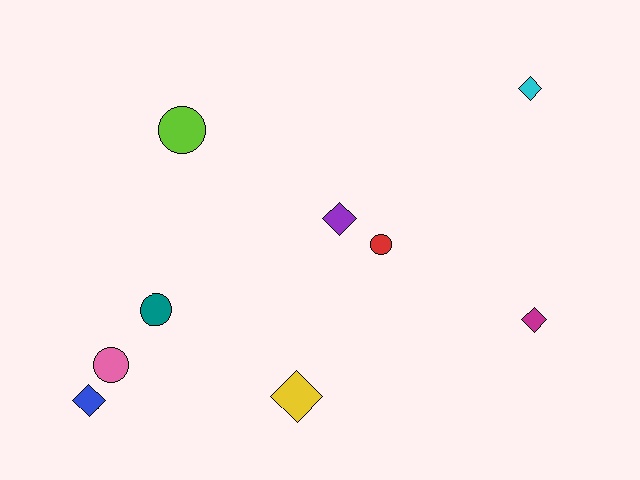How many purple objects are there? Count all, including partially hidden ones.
There is 1 purple object.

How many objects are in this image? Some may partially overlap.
There are 9 objects.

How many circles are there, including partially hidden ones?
There are 4 circles.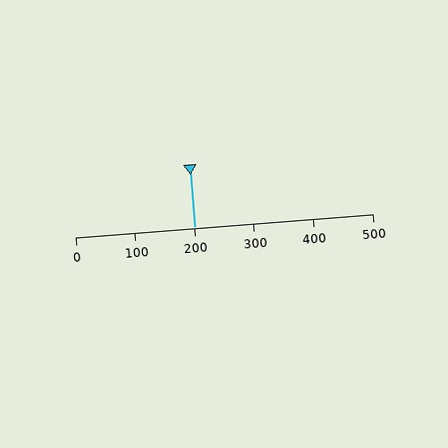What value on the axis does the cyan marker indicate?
The marker indicates approximately 200.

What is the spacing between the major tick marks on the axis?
The major ticks are spaced 100 apart.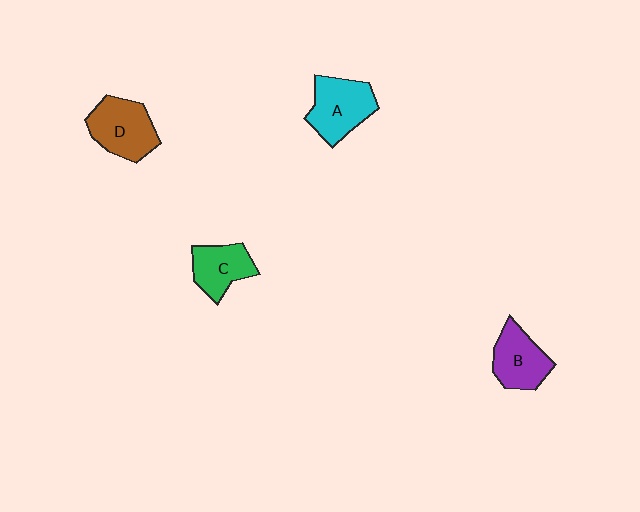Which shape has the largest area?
Shape A (cyan).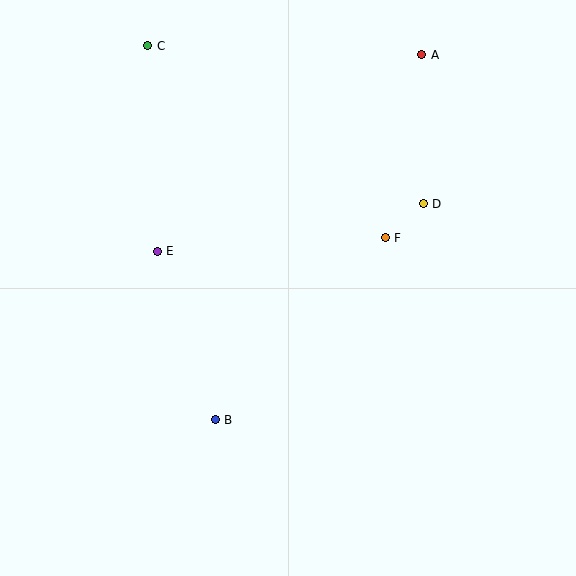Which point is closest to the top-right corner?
Point A is closest to the top-right corner.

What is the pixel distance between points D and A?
The distance between D and A is 149 pixels.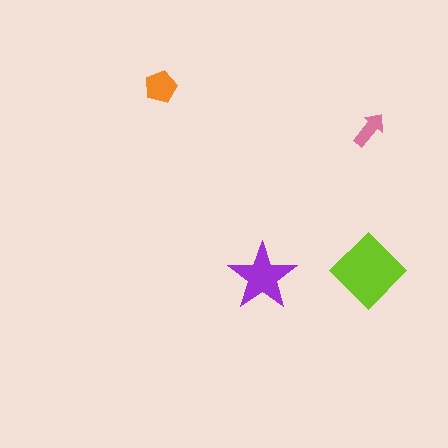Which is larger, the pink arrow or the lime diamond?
The lime diamond.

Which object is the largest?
The lime diamond.